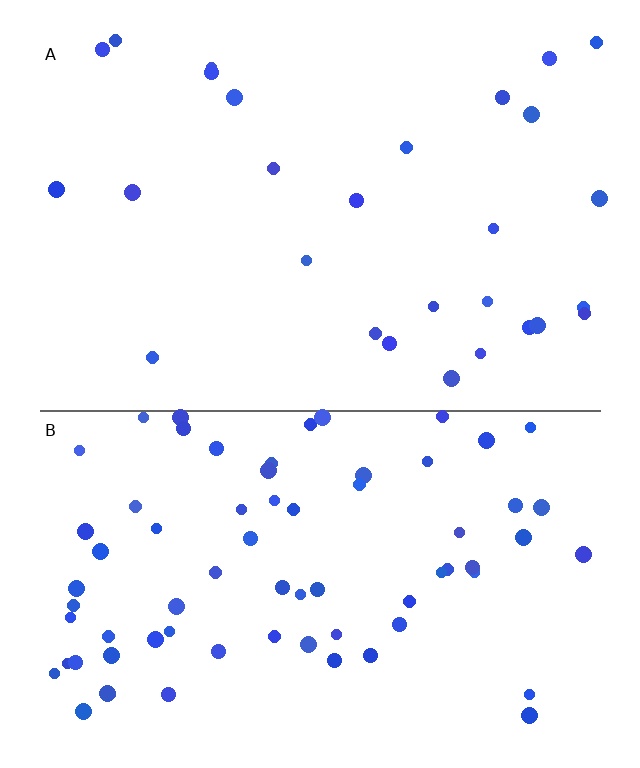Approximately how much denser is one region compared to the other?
Approximately 2.5× — region B over region A.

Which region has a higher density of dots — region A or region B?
B (the bottom).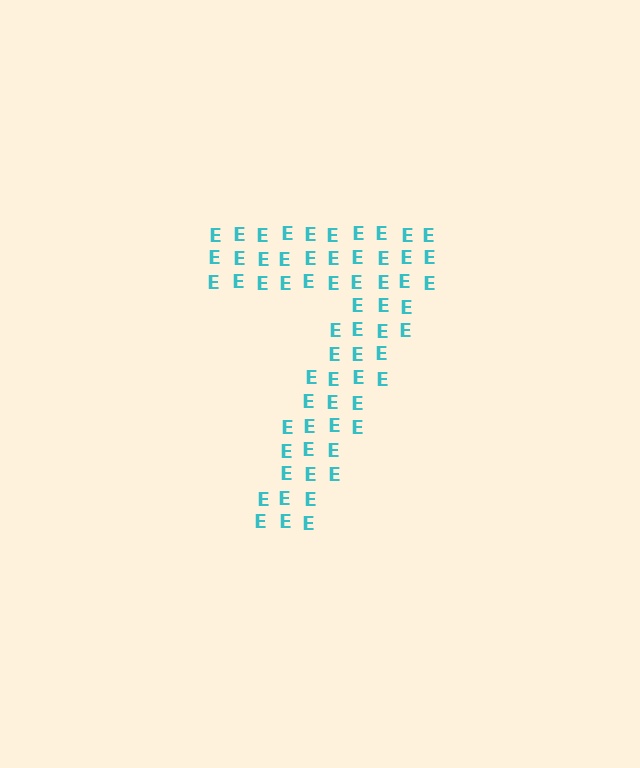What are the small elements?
The small elements are letter E's.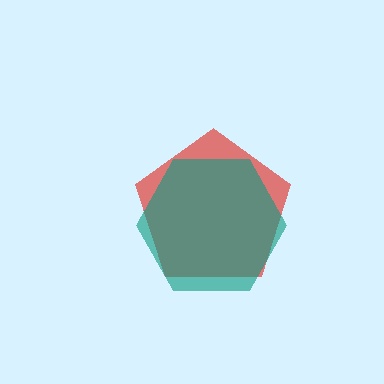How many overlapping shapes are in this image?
There are 2 overlapping shapes in the image.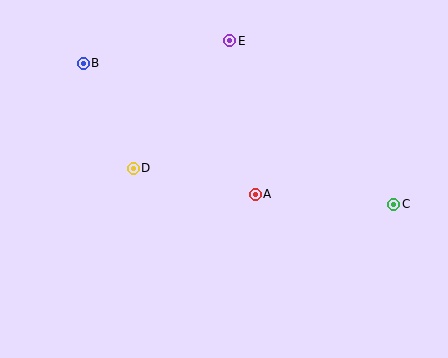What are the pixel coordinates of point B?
Point B is at (83, 63).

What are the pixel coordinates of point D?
Point D is at (133, 168).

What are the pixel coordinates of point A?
Point A is at (255, 194).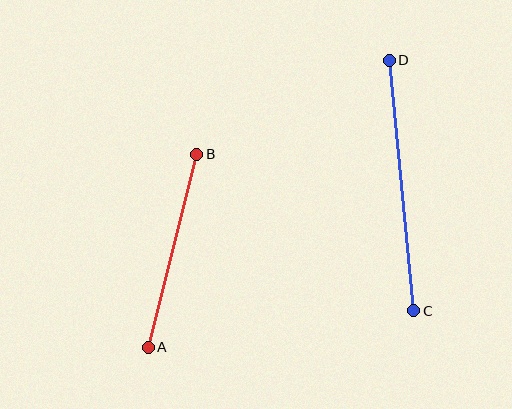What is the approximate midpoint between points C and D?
The midpoint is at approximately (402, 186) pixels.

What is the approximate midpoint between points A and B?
The midpoint is at approximately (172, 251) pixels.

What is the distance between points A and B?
The distance is approximately 199 pixels.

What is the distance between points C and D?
The distance is approximately 251 pixels.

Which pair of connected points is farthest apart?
Points C and D are farthest apart.